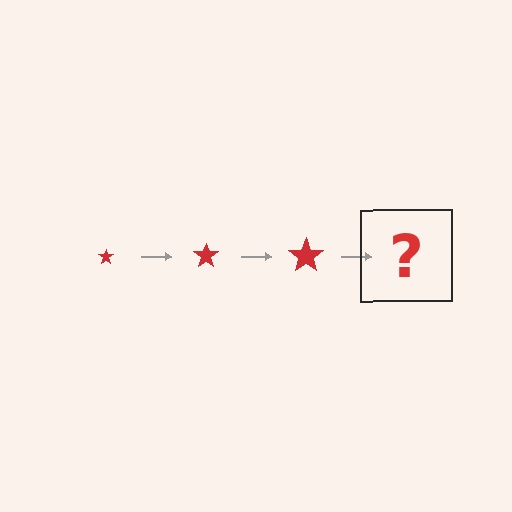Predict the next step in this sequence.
The next step is a red star, larger than the previous one.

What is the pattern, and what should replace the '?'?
The pattern is that the star gets progressively larger each step. The '?' should be a red star, larger than the previous one.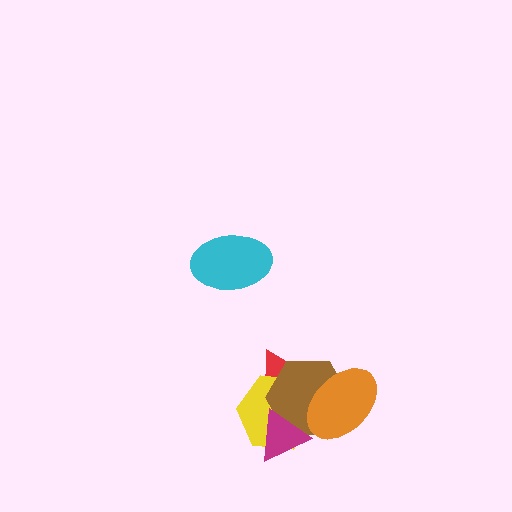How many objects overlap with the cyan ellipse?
0 objects overlap with the cyan ellipse.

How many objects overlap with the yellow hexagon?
4 objects overlap with the yellow hexagon.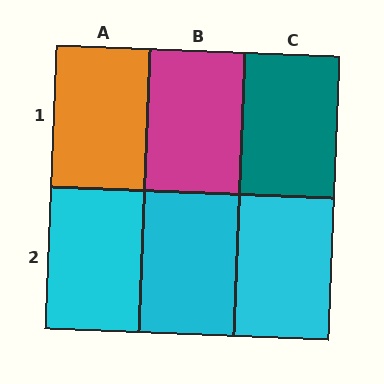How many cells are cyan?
3 cells are cyan.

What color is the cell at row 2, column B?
Cyan.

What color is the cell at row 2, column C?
Cyan.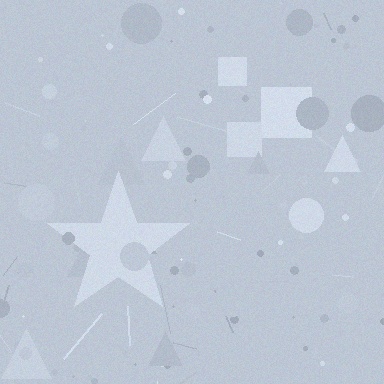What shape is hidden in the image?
A star is hidden in the image.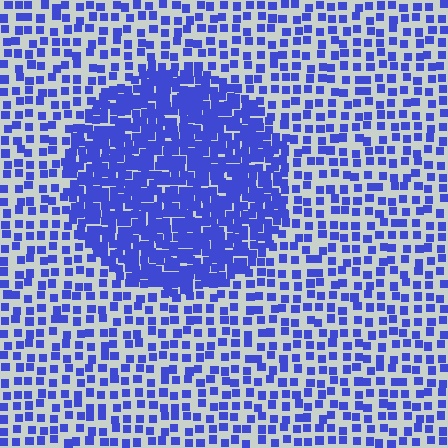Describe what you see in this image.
The image contains small blue elements arranged at two different densities. A circle-shaped region is visible where the elements are more densely packed than the surrounding area.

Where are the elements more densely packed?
The elements are more densely packed inside the circle boundary.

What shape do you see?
I see a circle.